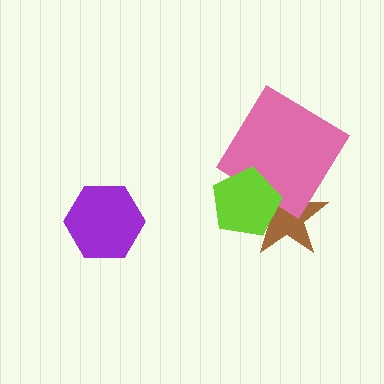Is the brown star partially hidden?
Yes, it is partially covered by another shape.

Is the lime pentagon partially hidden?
No, no other shape covers it.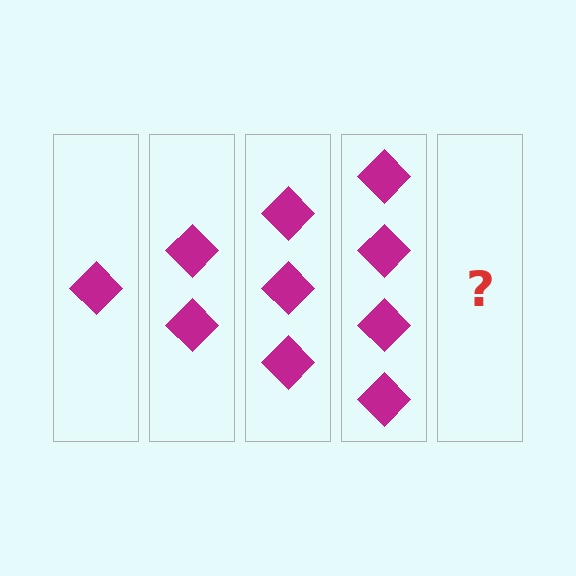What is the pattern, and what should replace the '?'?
The pattern is that each step adds one more diamond. The '?' should be 5 diamonds.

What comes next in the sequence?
The next element should be 5 diamonds.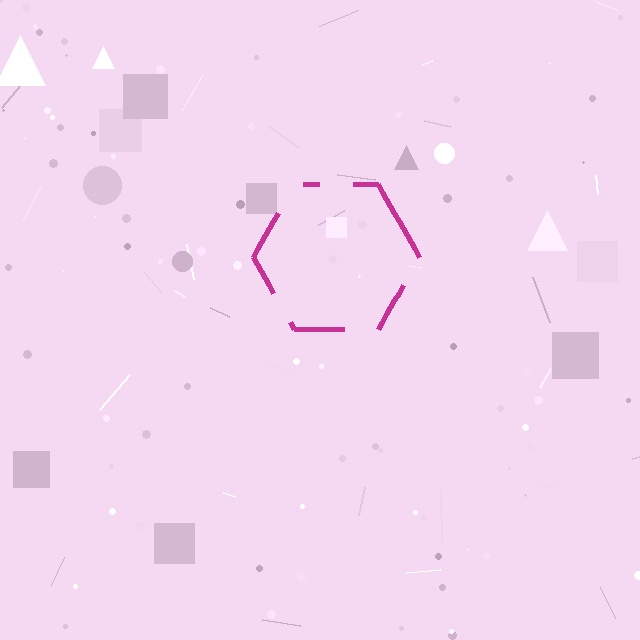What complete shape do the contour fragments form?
The contour fragments form a hexagon.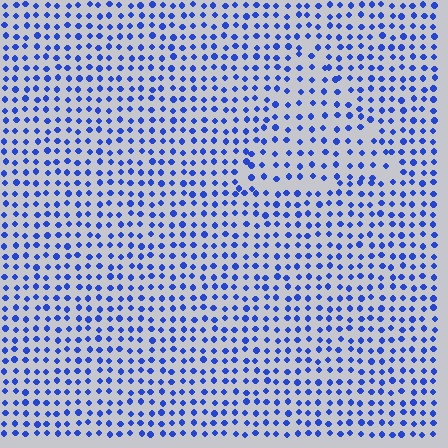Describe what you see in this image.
The image contains small blue elements arranged at two different densities. A triangle-shaped region is visible where the elements are less densely packed than the surrounding area.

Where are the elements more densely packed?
The elements are more densely packed outside the triangle boundary.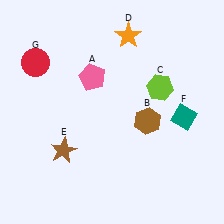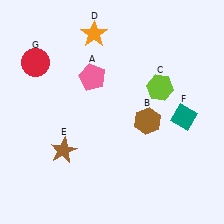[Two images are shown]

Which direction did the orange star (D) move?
The orange star (D) moved left.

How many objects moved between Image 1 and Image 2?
1 object moved between the two images.